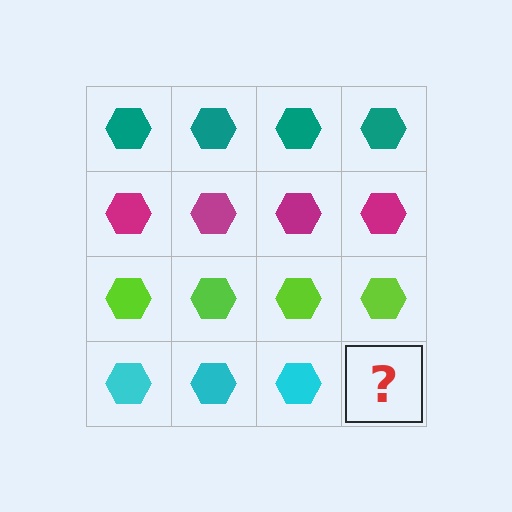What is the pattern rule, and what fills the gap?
The rule is that each row has a consistent color. The gap should be filled with a cyan hexagon.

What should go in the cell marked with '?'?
The missing cell should contain a cyan hexagon.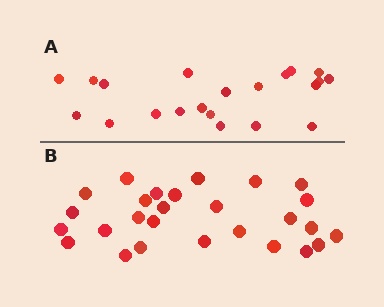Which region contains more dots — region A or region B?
Region B (the bottom region) has more dots.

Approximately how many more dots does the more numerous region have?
Region B has about 6 more dots than region A.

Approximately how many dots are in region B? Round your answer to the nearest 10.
About 30 dots. (The exact count is 27, which rounds to 30.)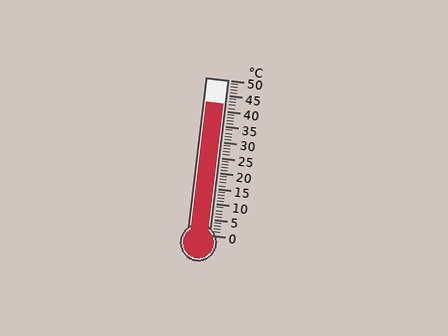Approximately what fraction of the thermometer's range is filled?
The thermometer is filled to approximately 85% of its range.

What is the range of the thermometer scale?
The thermometer scale ranges from 0°C to 50°C.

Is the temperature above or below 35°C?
The temperature is above 35°C.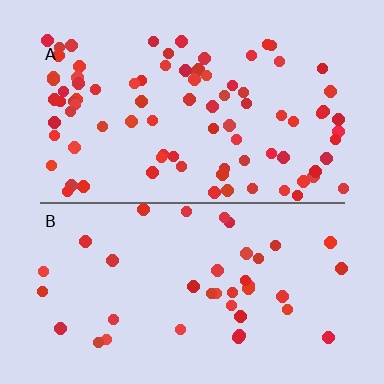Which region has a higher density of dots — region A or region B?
A (the top).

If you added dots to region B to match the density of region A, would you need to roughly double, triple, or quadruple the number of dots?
Approximately double.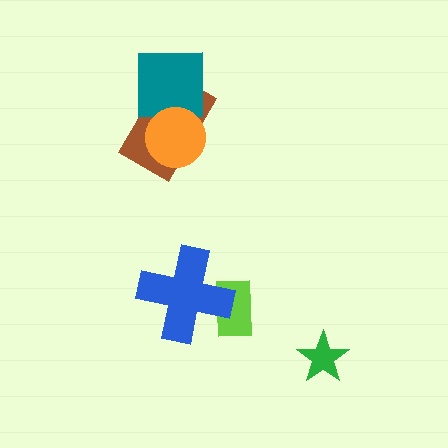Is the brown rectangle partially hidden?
Yes, it is partially covered by another shape.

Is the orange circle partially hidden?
No, no other shape covers it.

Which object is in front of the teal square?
The orange circle is in front of the teal square.